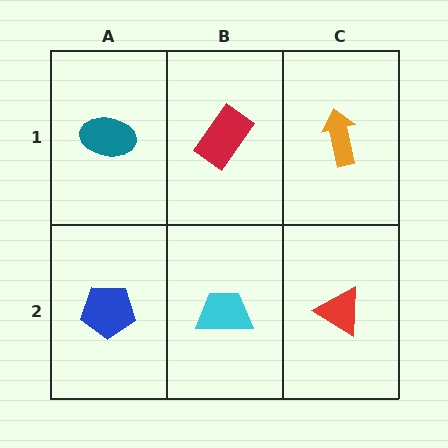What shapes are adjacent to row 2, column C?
An orange arrow (row 1, column C), a cyan trapezoid (row 2, column B).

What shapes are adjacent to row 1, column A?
A blue pentagon (row 2, column A), a red rectangle (row 1, column B).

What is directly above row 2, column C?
An orange arrow.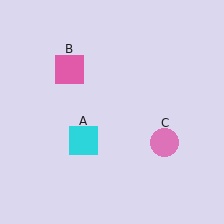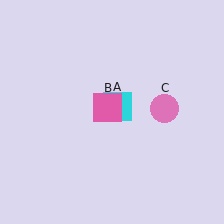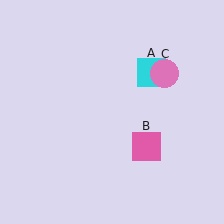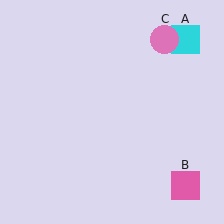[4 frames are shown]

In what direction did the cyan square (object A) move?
The cyan square (object A) moved up and to the right.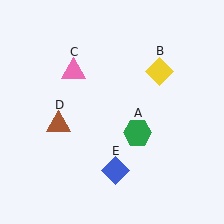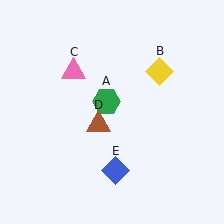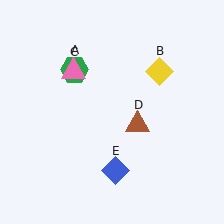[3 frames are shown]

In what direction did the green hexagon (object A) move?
The green hexagon (object A) moved up and to the left.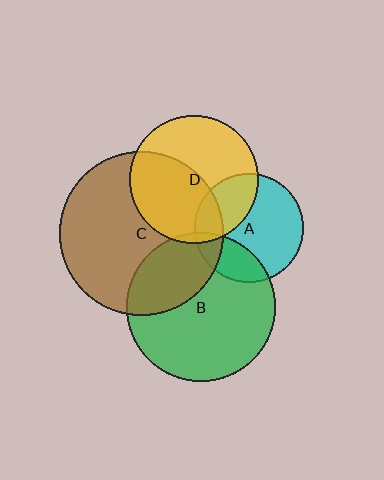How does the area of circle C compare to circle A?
Approximately 2.3 times.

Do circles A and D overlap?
Yes.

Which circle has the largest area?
Circle C (brown).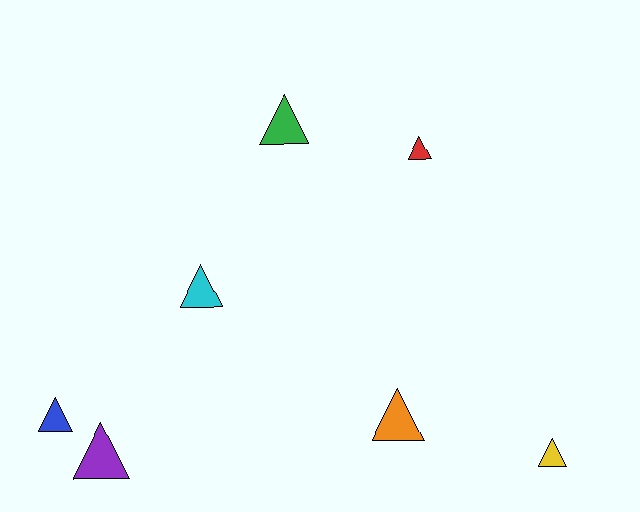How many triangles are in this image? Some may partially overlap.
There are 7 triangles.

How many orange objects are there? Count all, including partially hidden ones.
There is 1 orange object.